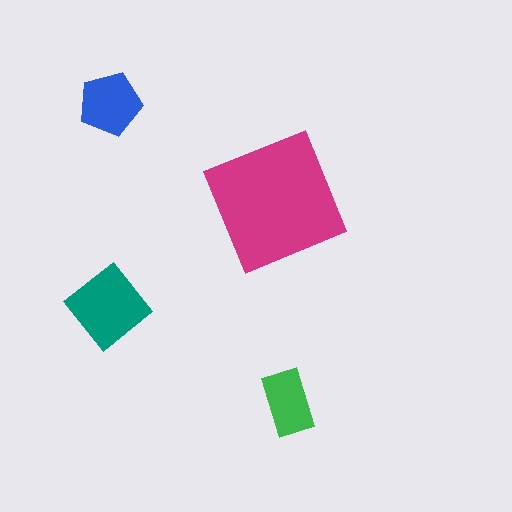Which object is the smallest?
The green rectangle.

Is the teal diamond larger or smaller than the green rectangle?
Larger.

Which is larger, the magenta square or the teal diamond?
The magenta square.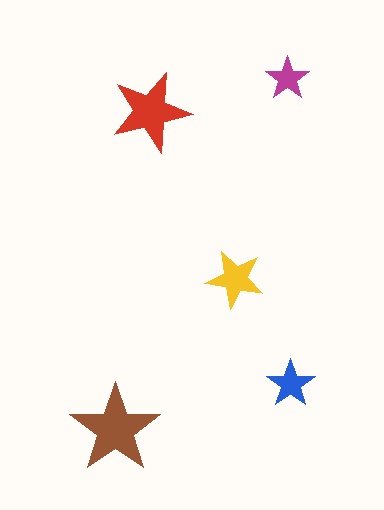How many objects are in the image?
There are 5 objects in the image.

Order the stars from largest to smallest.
the brown one, the red one, the yellow one, the blue one, the magenta one.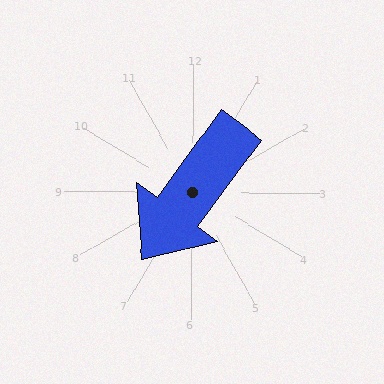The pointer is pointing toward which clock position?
Roughly 7 o'clock.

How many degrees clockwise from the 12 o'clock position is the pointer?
Approximately 216 degrees.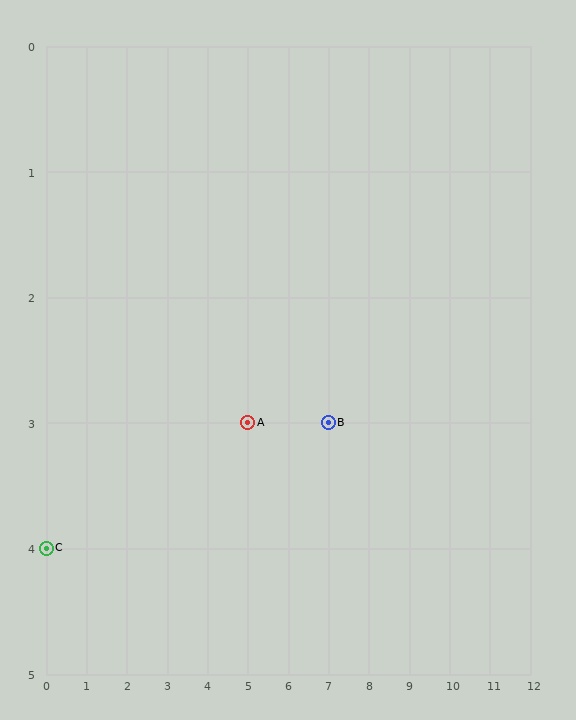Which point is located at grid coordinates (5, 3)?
Point A is at (5, 3).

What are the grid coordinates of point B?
Point B is at grid coordinates (7, 3).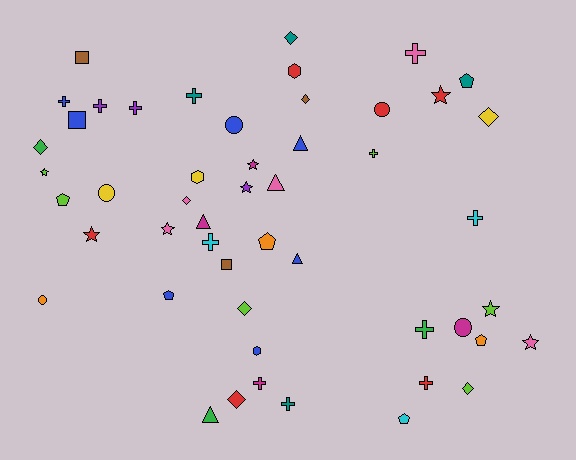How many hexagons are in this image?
There are 3 hexagons.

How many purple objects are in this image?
There are 3 purple objects.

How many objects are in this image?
There are 50 objects.